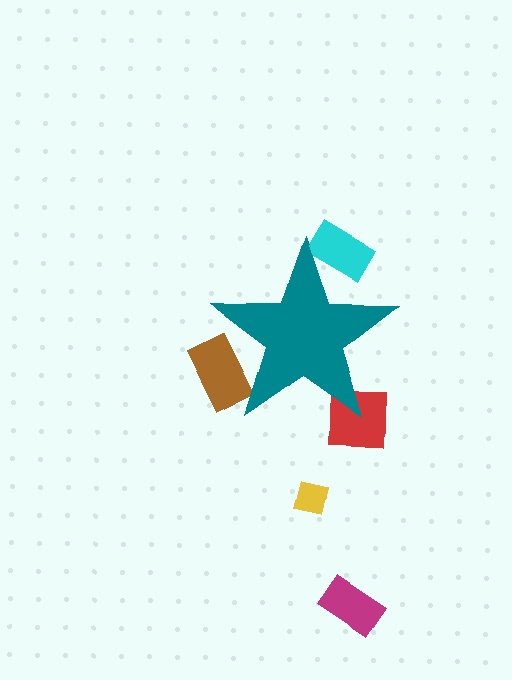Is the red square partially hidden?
Yes, the red square is partially hidden behind the teal star.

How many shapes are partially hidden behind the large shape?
3 shapes are partially hidden.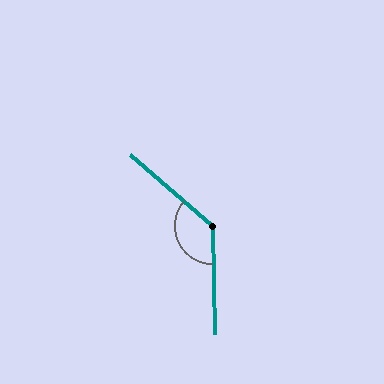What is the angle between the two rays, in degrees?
Approximately 132 degrees.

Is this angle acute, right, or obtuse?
It is obtuse.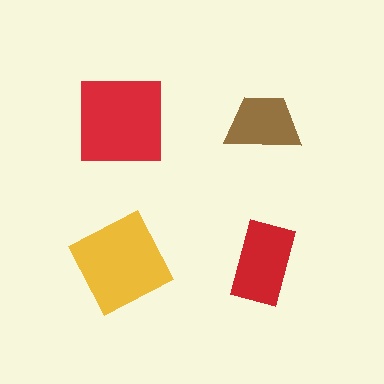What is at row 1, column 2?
A brown trapezoid.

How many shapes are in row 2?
2 shapes.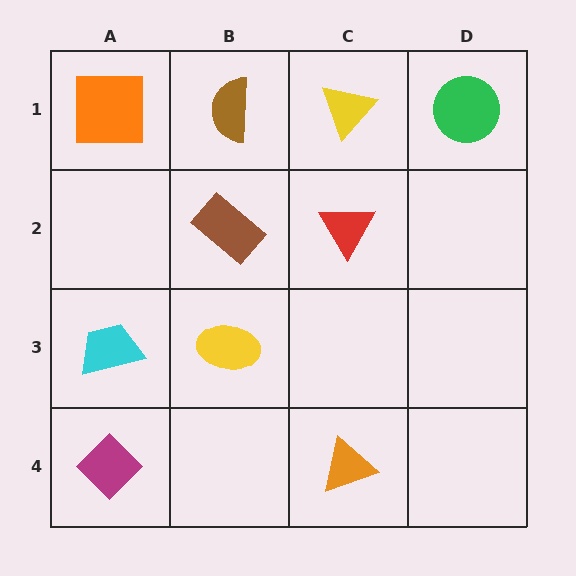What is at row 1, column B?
A brown semicircle.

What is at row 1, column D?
A green circle.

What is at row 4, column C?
An orange triangle.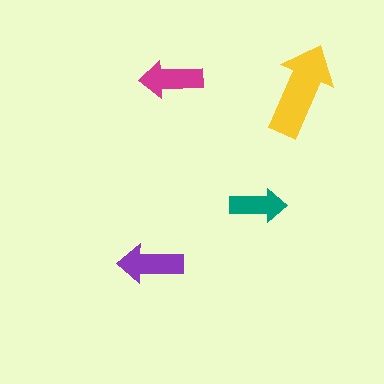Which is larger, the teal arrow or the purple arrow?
The purple one.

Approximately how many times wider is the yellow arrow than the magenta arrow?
About 1.5 times wider.